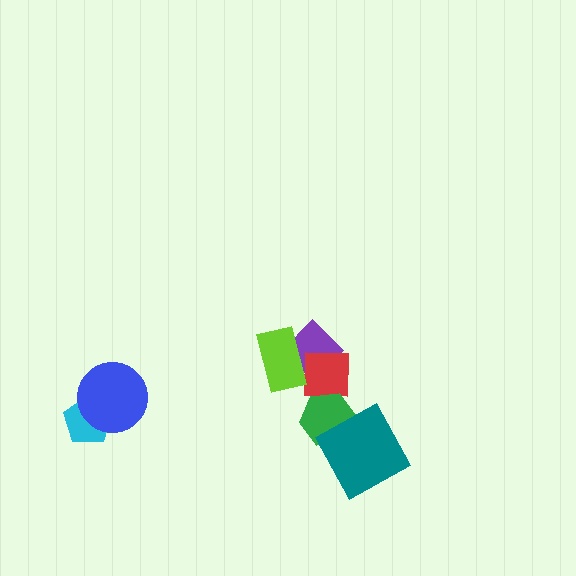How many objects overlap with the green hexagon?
2 objects overlap with the green hexagon.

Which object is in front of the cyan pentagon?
The blue circle is in front of the cyan pentagon.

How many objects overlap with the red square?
3 objects overlap with the red square.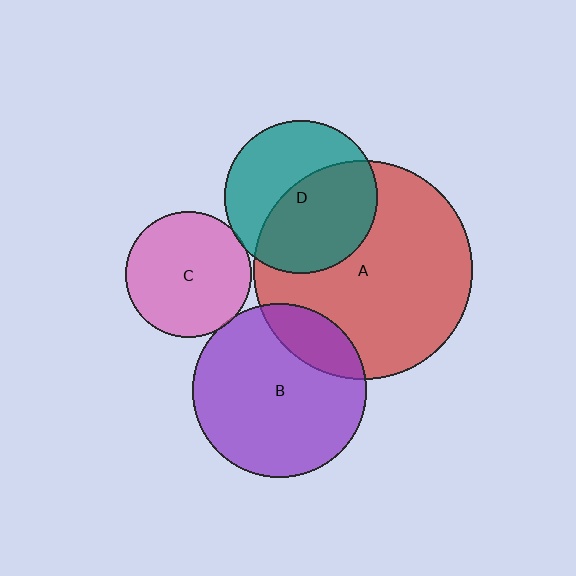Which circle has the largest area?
Circle A (red).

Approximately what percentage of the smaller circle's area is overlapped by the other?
Approximately 55%.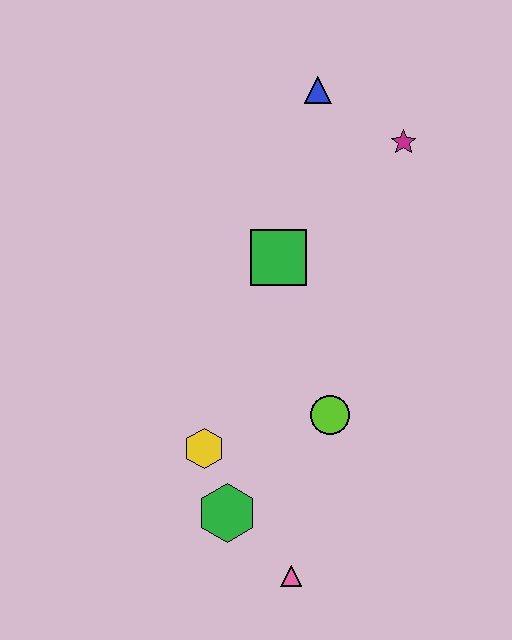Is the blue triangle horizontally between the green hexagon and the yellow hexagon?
No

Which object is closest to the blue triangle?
The magenta star is closest to the blue triangle.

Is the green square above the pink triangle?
Yes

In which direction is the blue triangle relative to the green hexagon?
The blue triangle is above the green hexagon.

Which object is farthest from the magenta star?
The pink triangle is farthest from the magenta star.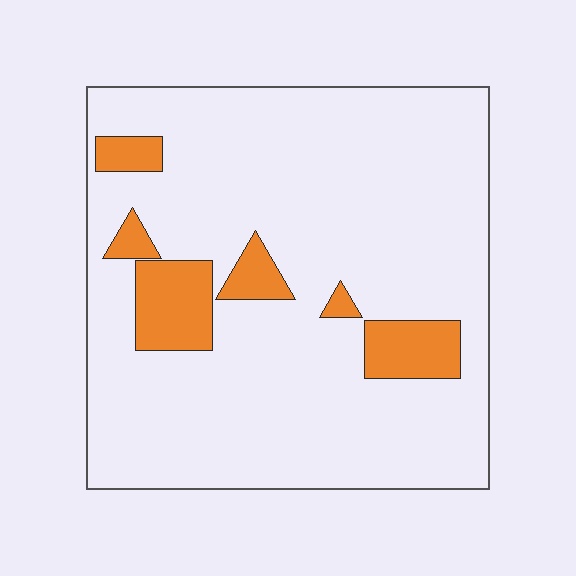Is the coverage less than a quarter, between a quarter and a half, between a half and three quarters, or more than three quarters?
Less than a quarter.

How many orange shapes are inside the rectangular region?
6.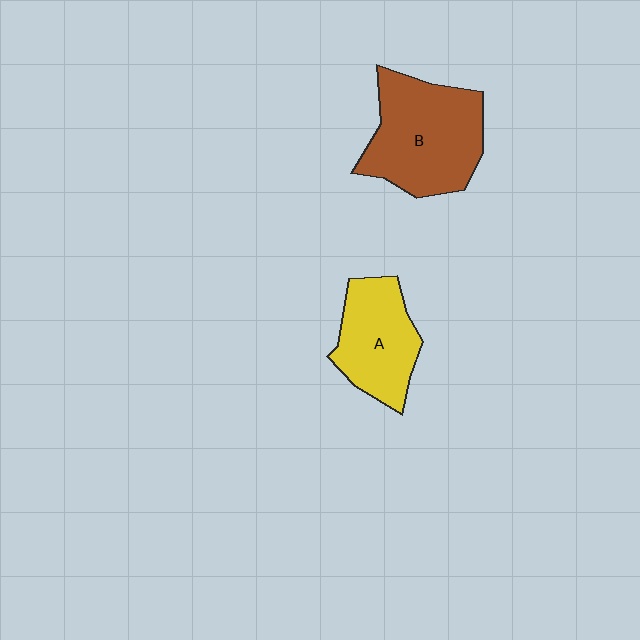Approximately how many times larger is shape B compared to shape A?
Approximately 1.4 times.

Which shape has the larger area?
Shape B (brown).